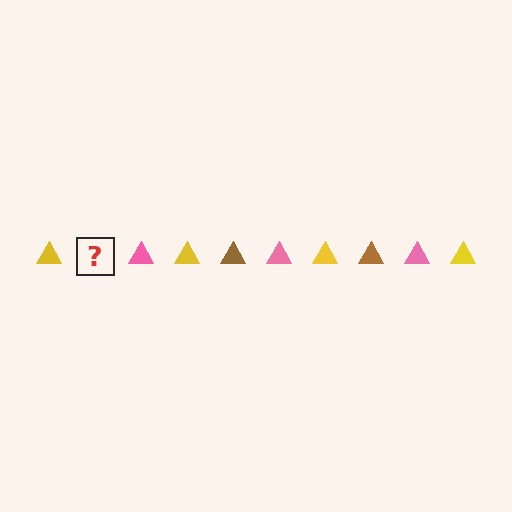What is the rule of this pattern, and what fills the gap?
The rule is that the pattern cycles through yellow, brown, pink triangles. The gap should be filled with a brown triangle.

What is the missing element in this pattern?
The missing element is a brown triangle.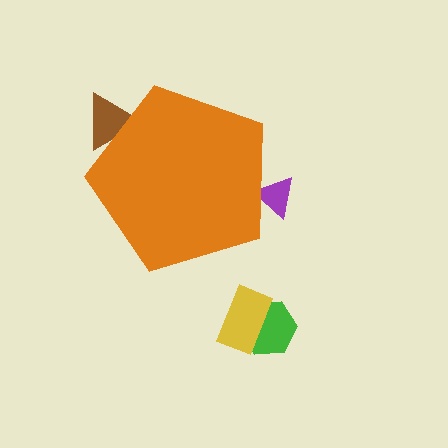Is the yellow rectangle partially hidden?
No, the yellow rectangle is fully visible.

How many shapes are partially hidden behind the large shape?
2 shapes are partially hidden.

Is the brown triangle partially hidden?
Yes, the brown triangle is partially hidden behind the orange pentagon.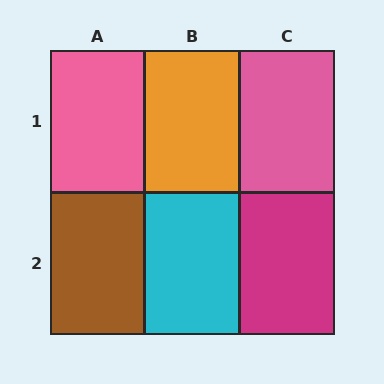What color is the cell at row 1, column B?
Orange.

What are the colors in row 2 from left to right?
Brown, cyan, magenta.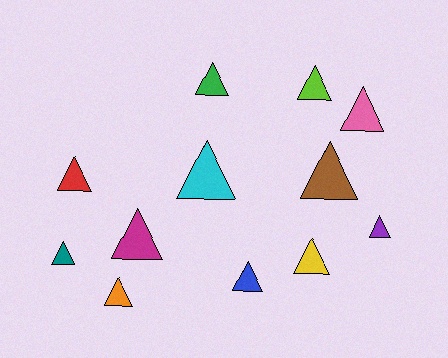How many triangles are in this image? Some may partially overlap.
There are 12 triangles.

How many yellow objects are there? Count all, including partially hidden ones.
There is 1 yellow object.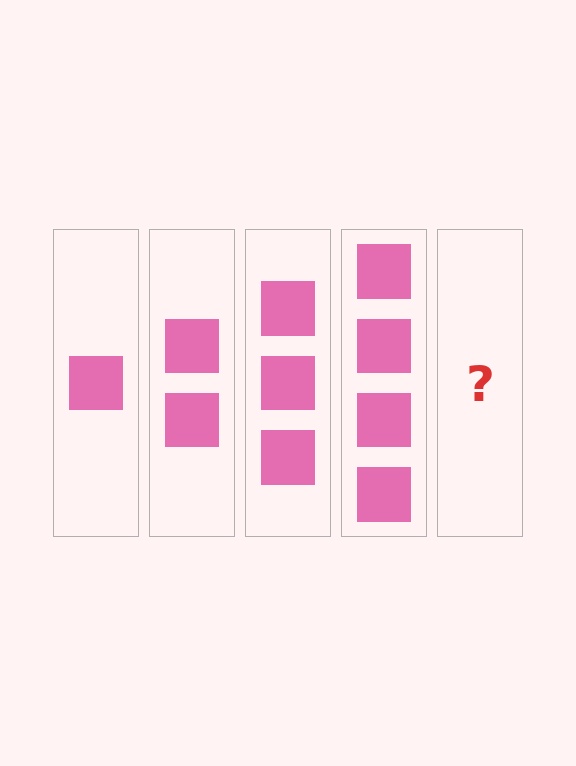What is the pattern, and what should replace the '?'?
The pattern is that each step adds one more square. The '?' should be 5 squares.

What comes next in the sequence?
The next element should be 5 squares.